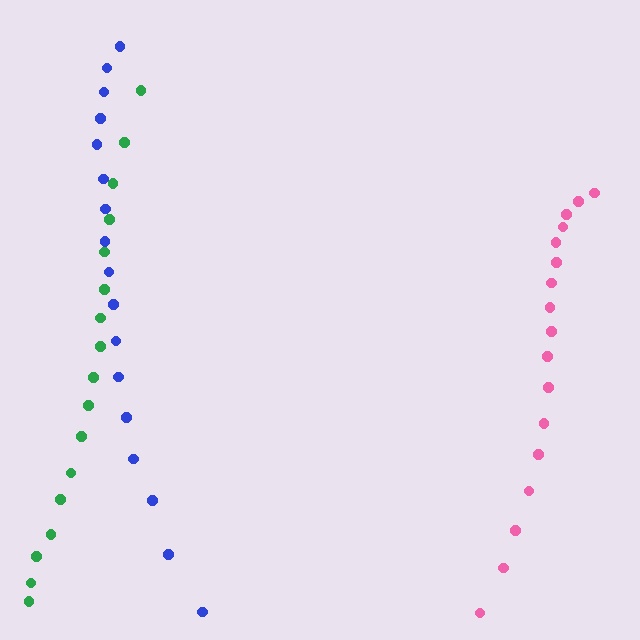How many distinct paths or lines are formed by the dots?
There are 3 distinct paths.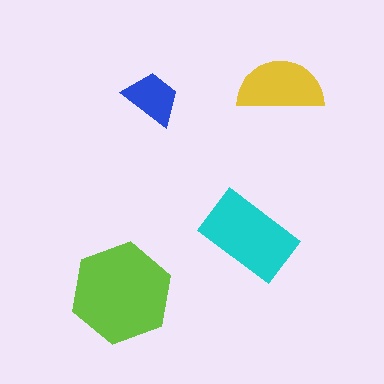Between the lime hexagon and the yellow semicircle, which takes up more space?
The lime hexagon.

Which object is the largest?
The lime hexagon.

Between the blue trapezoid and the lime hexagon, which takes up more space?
The lime hexagon.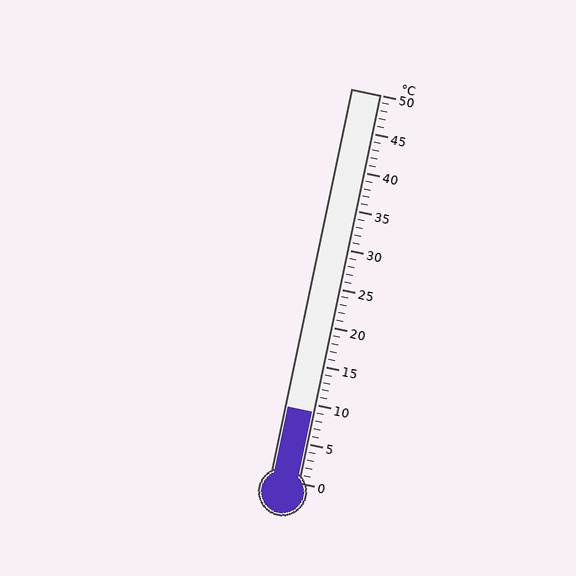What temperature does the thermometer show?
The thermometer shows approximately 9°C.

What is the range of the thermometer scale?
The thermometer scale ranges from 0°C to 50°C.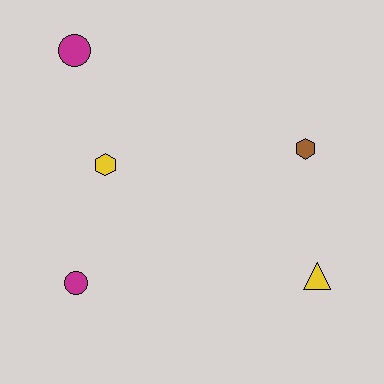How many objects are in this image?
There are 5 objects.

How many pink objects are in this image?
There are no pink objects.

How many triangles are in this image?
There is 1 triangle.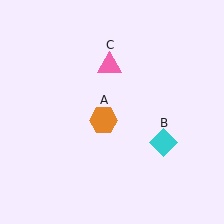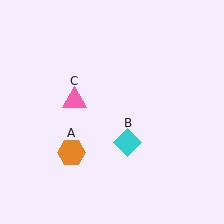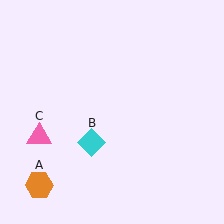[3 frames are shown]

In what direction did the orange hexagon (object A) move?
The orange hexagon (object A) moved down and to the left.